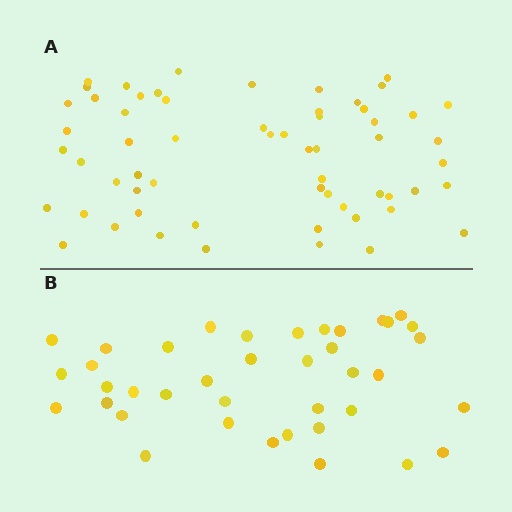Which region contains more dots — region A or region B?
Region A (the top region) has more dots.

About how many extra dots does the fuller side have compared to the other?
Region A has approximately 20 more dots than region B.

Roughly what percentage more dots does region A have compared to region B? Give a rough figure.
About 55% more.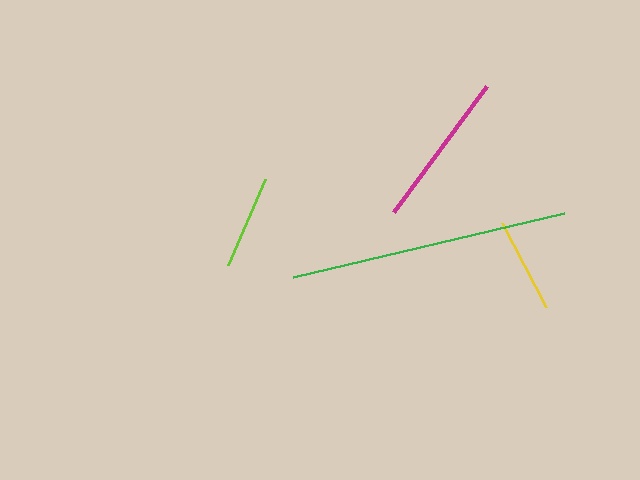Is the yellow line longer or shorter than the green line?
The green line is longer than the yellow line.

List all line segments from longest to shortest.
From longest to shortest: green, magenta, yellow, lime.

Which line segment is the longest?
The green line is the longest at approximately 278 pixels.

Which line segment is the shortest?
The lime line is the shortest at approximately 93 pixels.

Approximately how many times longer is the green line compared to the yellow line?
The green line is approximately 3.0 times the length of the yellow line.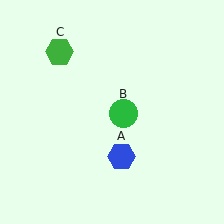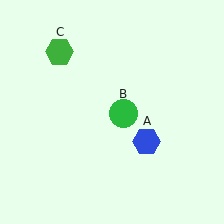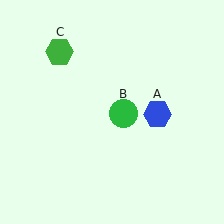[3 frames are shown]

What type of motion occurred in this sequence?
The blue hexagon (object A) rotated counterclockwise around the center of the scene.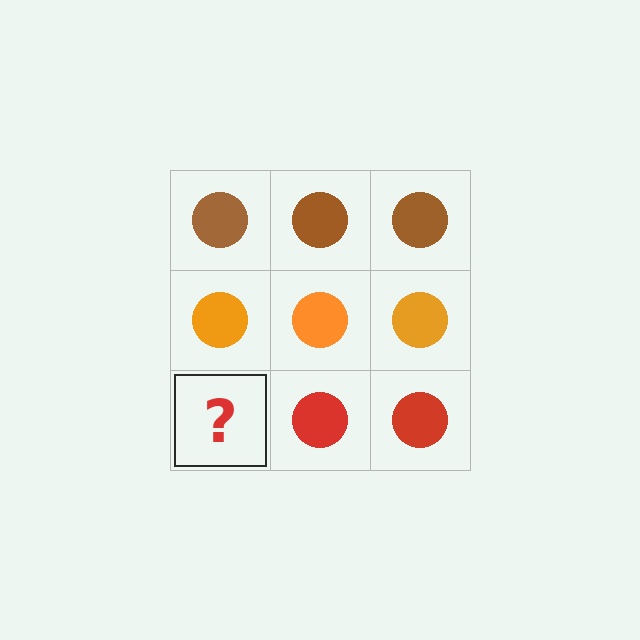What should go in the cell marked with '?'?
The missing cell should contain a red circle.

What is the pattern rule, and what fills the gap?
The rule is that each row has a consistent color. The gap should be filled with a red circle.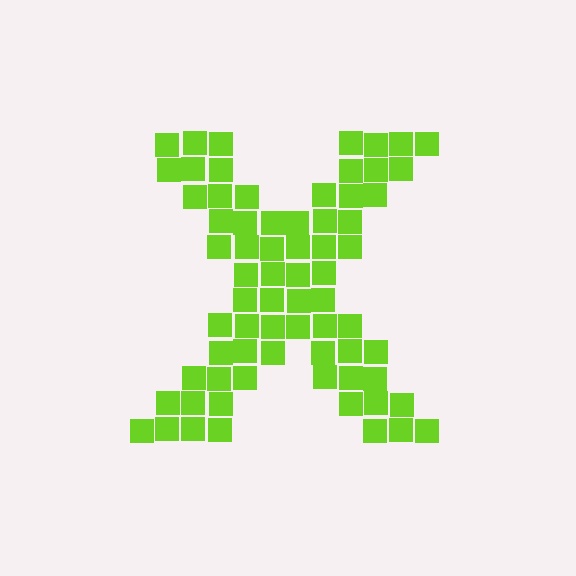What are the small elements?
The small elements are squares.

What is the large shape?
The large shape is the letter X.